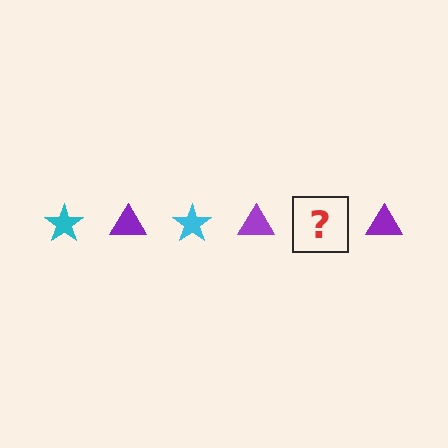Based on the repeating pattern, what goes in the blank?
The blank should be a cyan star.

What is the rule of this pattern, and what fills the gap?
The rule is that the pattern alternates between cyan star and purple triangle. The gap should be filled with a cyan star.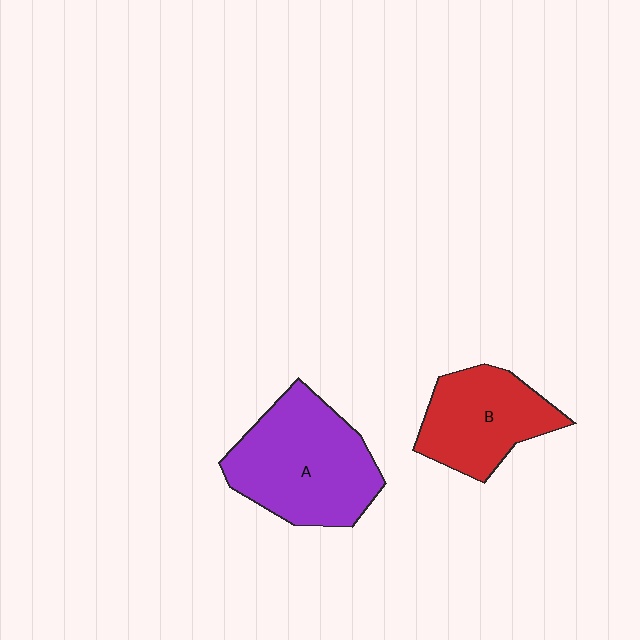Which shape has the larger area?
Shape A (purple).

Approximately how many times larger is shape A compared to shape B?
Approximately 1.4 times.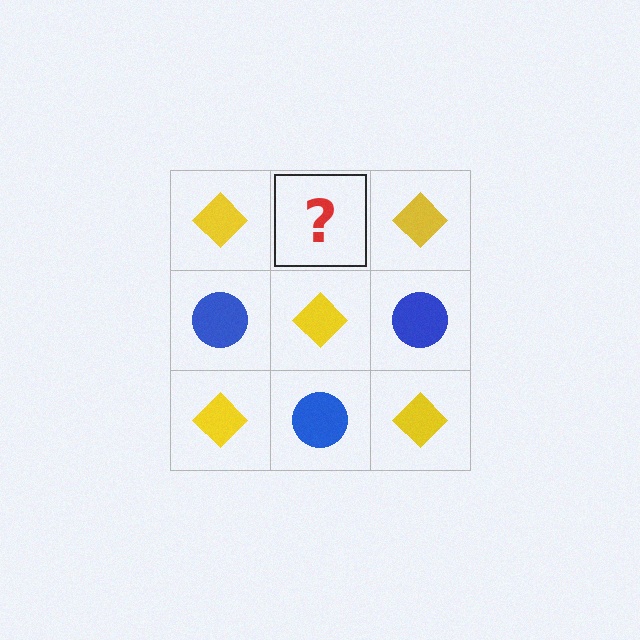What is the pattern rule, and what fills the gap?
The rule is that it alternates yellow diamond and blue circle in a checkerboard pattern. The gap should be filled with a blue circle.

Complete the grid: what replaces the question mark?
The question mark should be replaced with a blue circle.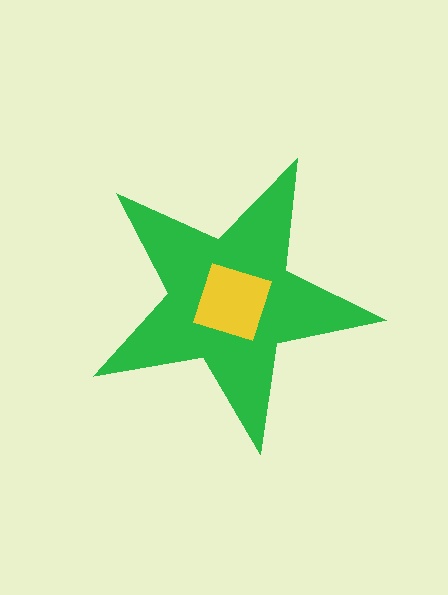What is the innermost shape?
The yellow square.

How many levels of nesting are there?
2.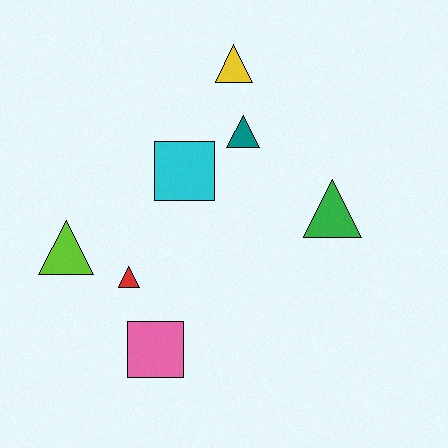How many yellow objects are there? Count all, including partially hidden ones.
There is 1 yellow object.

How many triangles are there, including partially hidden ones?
There are 5 triangles.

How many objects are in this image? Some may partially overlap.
There are 7 objects.